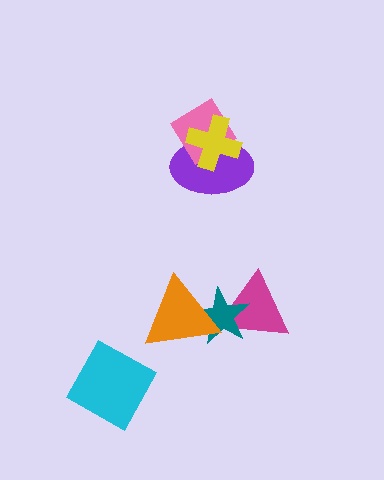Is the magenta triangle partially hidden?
Yes, it is partially covered by another shape.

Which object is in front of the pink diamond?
The yellow cross is in front of the pink diamond.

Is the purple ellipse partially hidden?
Yes, it is partially covered by another shape.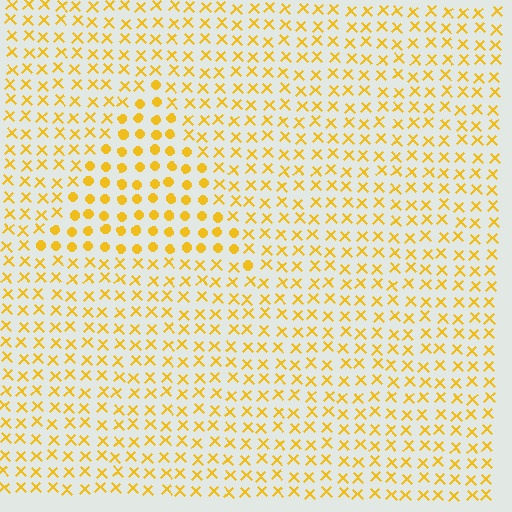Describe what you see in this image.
The image is filled with small yellow elements arranged in a uniform grid. A triangle-shaped region contains circles, while the surrounding area contains X marks. The boundary is defined purely by the change in element shape.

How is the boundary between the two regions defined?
The boundary is defined by a change in element shape: circles inside vs. X marks outside. All elements share the same color and spacing.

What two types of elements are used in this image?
The image uses circles inside the triangle region and X marks outside it.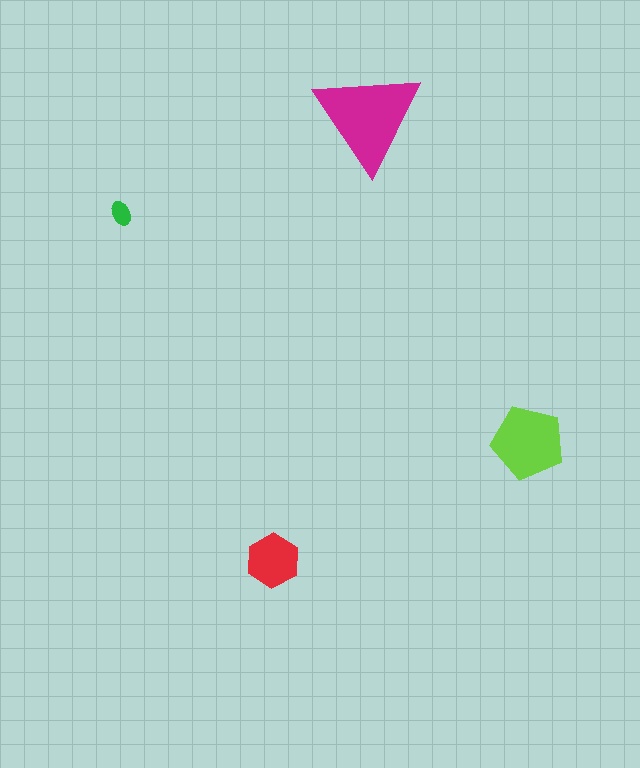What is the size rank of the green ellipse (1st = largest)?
4th.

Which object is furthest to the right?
The lime pentagon is rightmost.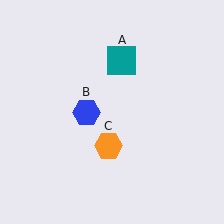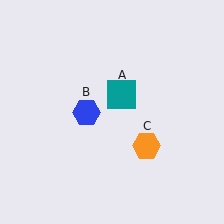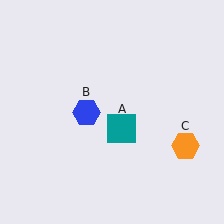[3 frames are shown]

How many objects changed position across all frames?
2 objects changed position: teal square (object A), orange hexagon (object C).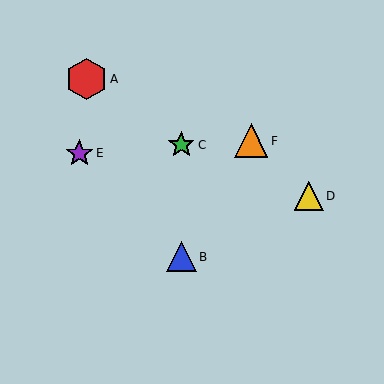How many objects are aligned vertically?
2 objects (B, C) are aligned vertically.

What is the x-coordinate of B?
Object B is at x≈181.